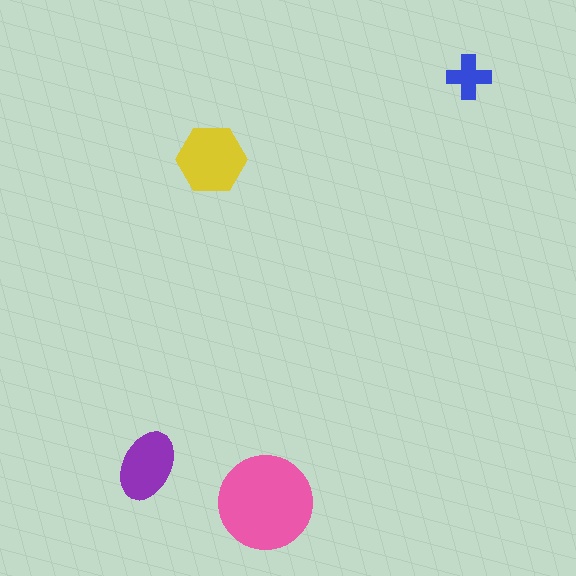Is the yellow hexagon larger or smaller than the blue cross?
Larger.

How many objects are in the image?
There are 4 objects in the image.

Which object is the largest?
The pink circle.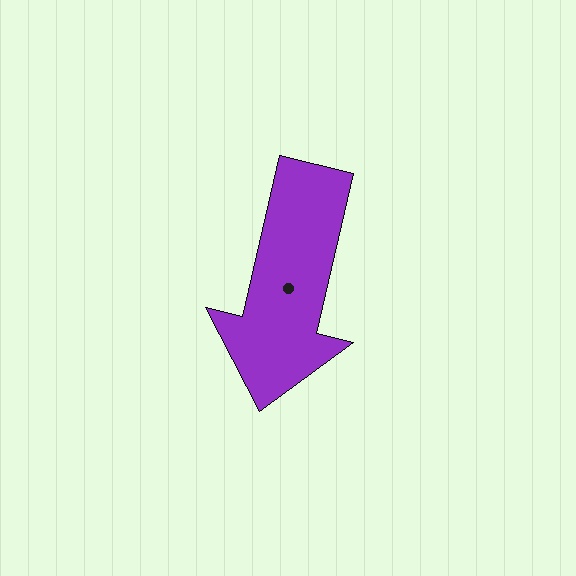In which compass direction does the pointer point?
South.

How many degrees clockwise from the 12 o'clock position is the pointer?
Approximately 193 degrees.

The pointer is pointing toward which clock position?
Roughly 6 o'clock.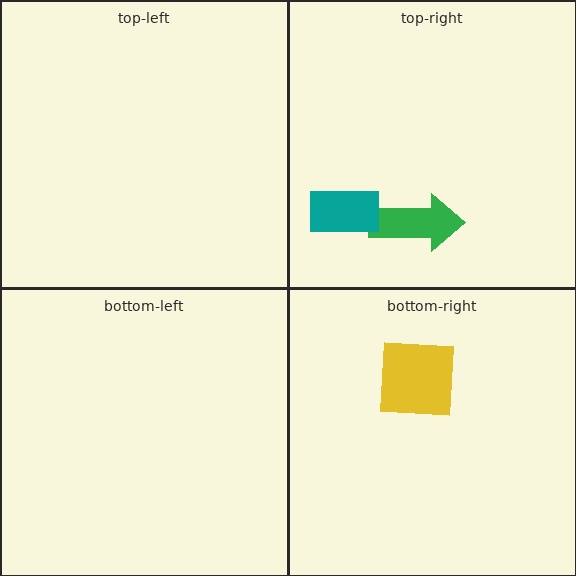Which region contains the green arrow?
The top-right region.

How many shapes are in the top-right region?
2.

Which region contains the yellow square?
The bottom-right region.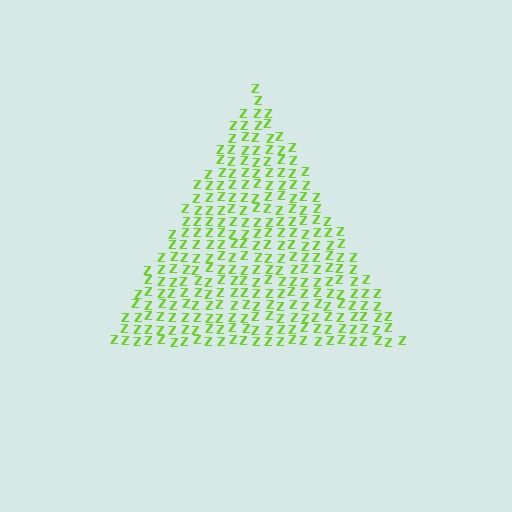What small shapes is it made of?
It is made of small letter Z's.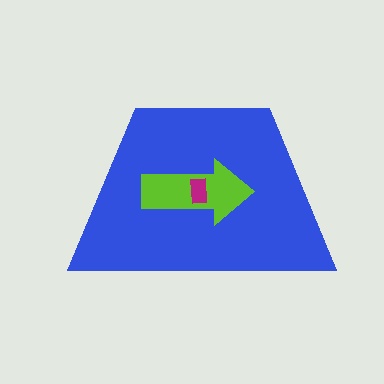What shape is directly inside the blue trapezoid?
The lime arrow.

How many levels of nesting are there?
3.